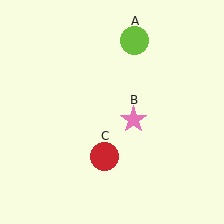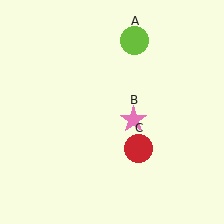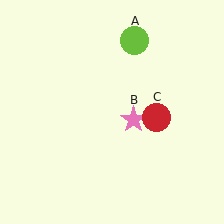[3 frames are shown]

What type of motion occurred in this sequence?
The red circle (object C) rotated counterclockwise around the center of the scene.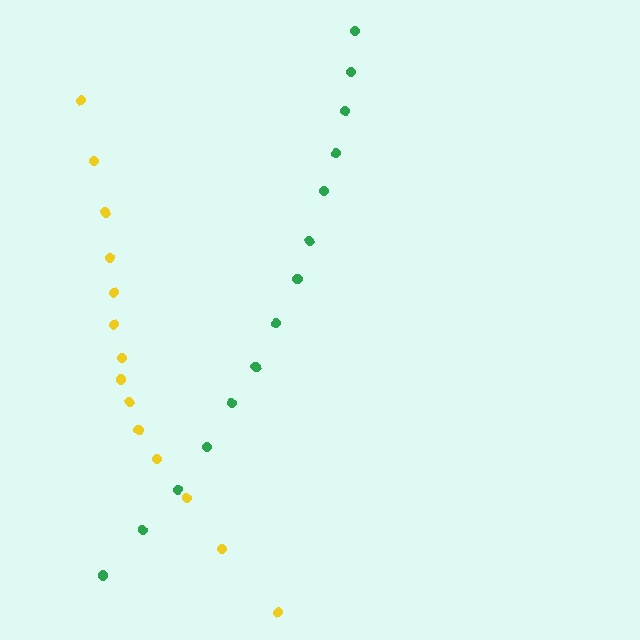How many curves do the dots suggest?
There are 2 distinct paths.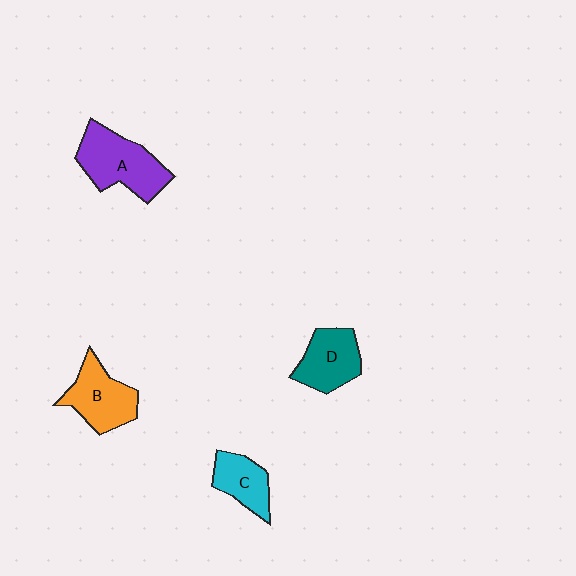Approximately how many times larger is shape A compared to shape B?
Approximately 1.2 times.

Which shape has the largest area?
Shape A (purple).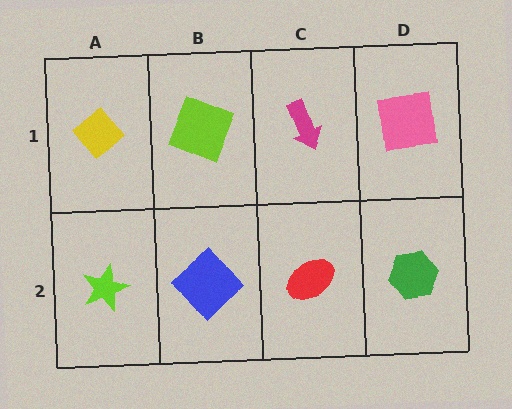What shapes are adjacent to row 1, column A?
A lime star (row 2, column A), a lime square (row 1, column B).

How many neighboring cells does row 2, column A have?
2.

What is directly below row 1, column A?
A lime star.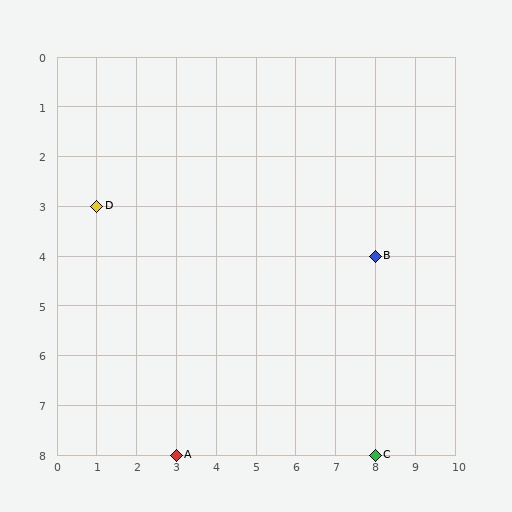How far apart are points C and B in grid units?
Points C and B are 4 rows apart.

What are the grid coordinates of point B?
Point B is at grid coordinates (8, 4).